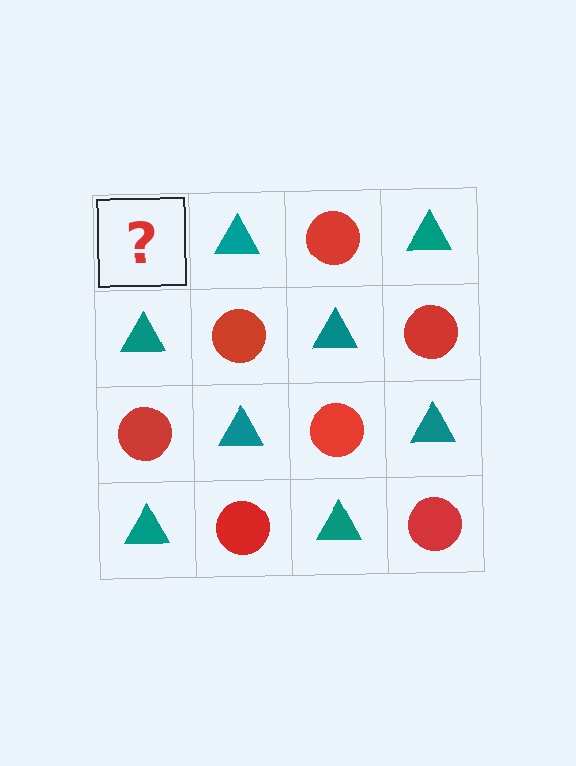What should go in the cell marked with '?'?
The missing cell should contain a red circle.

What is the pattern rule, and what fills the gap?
The rule is that it alternates red circle and teal triangle in a checkerboard pattern. The gap should be filled with a red circle.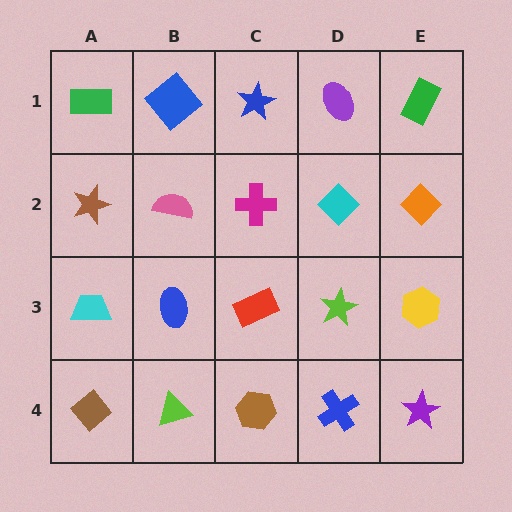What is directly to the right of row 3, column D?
A yellow hexagon.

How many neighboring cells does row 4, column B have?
3.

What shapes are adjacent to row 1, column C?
A magenta cross (row 2, column C), a blue diamond (row 1, column B), a purple ellipse (row 1, column D).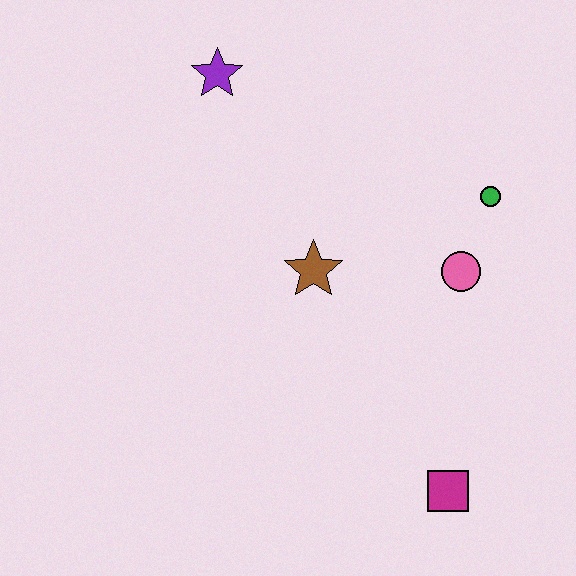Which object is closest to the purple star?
The brown star is closest to the purple star.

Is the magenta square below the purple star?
Yes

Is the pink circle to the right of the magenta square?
Yes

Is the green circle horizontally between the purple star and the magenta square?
No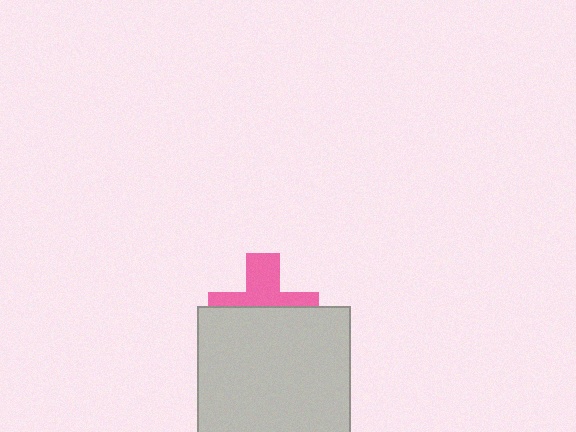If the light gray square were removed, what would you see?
You would see the complete pink cross.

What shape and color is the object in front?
The object in front is a light gray square.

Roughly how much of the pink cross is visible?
A small part of it is visible (roughly 45%).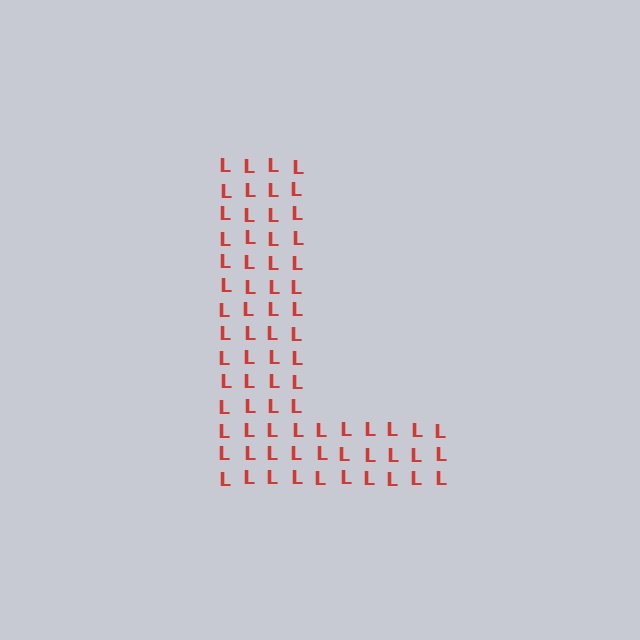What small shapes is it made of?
It is made of small letter L's.